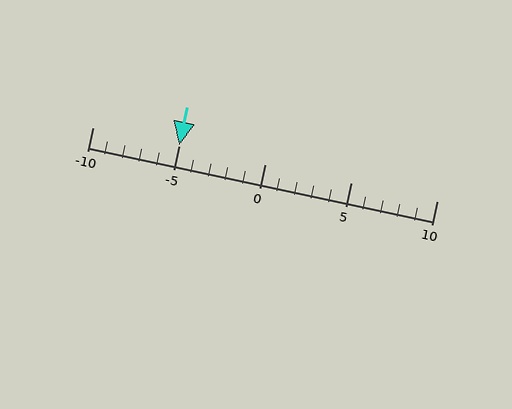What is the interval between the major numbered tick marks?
The major tick marks are spaced 5 units apart.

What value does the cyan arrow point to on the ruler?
The cyan arrow points to approximately -5.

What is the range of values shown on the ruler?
The ruler shows values from -10 to 10.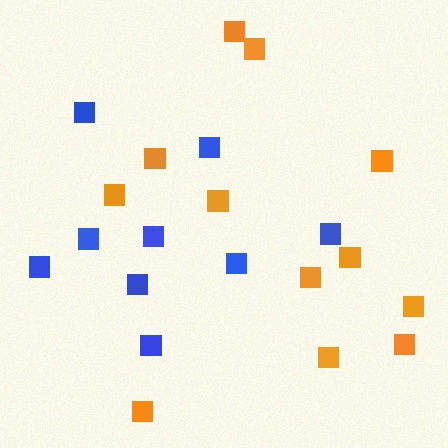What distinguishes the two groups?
There are 2 groups: one group of orange squares (12) and one group of blue squares (9).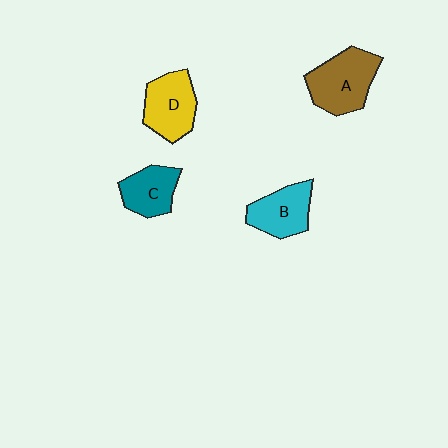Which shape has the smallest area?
Shape C (teal).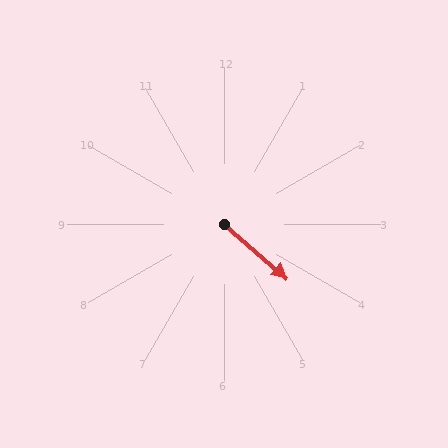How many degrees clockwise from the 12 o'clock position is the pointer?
Approximately 131 degrees.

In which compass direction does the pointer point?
Southeast.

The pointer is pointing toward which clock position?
Roughly 4 o'clock.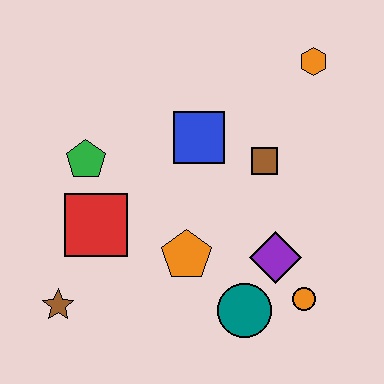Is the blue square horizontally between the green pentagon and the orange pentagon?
No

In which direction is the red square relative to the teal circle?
The red square is to the left of the teal circle.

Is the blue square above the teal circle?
Yes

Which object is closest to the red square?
The green pentagon is closest to the red square.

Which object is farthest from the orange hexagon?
The brown star is farthest from the orange hexagon.